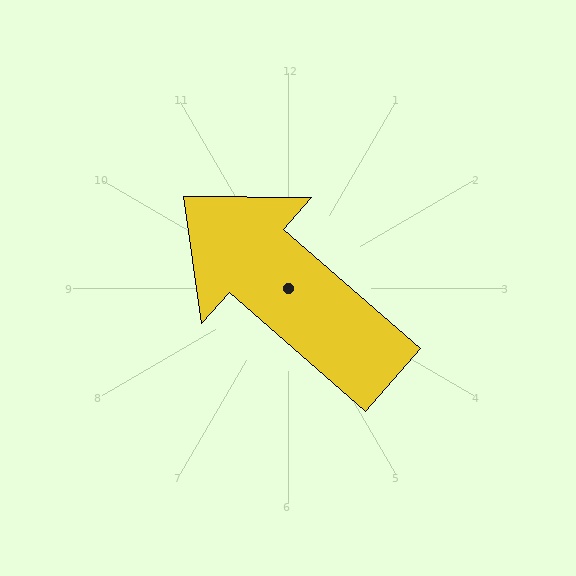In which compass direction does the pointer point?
Northwest.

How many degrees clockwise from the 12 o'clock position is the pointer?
Approximately 311 degrees.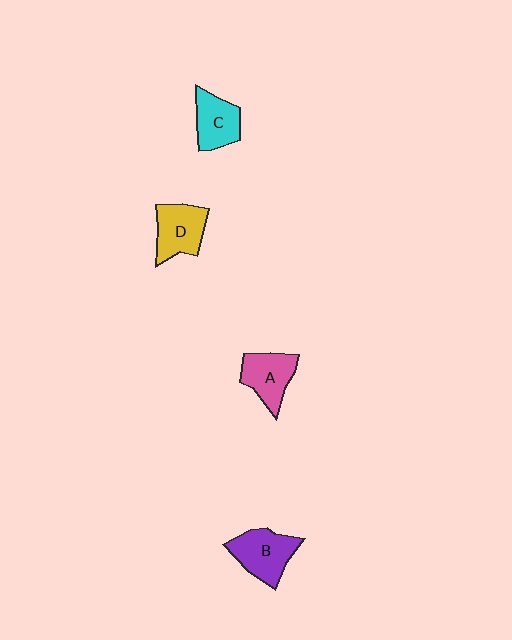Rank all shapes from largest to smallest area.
From largest to smallest: B (purple), D (yellow), A (pink), C (cyan).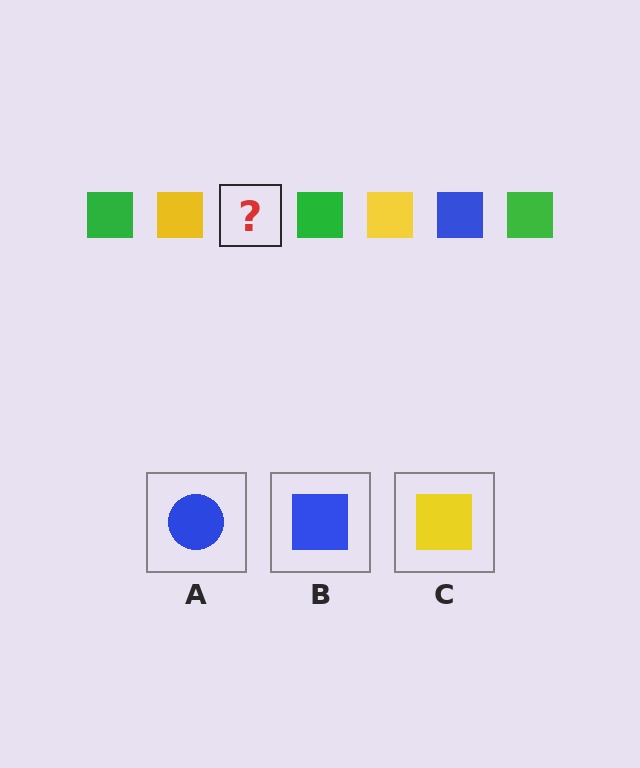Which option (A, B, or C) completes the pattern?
B.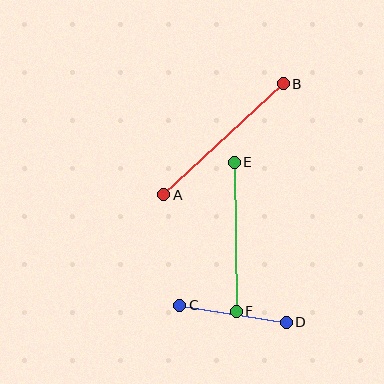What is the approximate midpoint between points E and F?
The midpoint is at approximately (235, 237) pixels.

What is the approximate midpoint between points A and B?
The midpoint is at approximately (224, 139) pixels.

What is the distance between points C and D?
The distance is approximately 108 pixels.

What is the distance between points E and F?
The distance is approximately 149 pixels.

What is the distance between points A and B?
The distance is approximately 163 pixels.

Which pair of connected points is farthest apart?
Points A and B are farthest apart.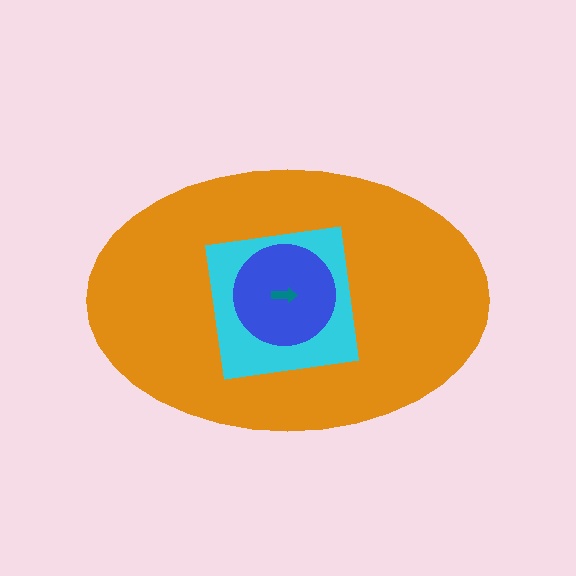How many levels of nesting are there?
4.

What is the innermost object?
The teal arrow.